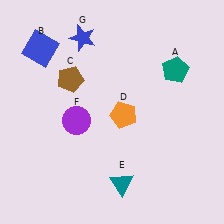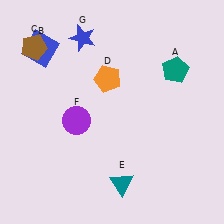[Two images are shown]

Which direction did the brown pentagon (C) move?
The brown pentagon (C) moved left.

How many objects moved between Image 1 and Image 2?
2 objects moved between the two images.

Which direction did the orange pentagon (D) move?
The orange pentagon (D) moved up.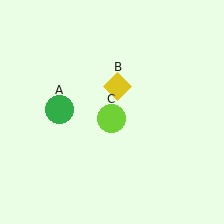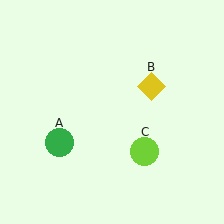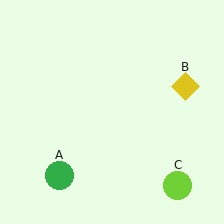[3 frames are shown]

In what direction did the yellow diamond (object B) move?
The yellow diamond (object B) moved right.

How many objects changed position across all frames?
3 objects changed position: green circle (object A), yellow diamond (object B), lime circle (object C).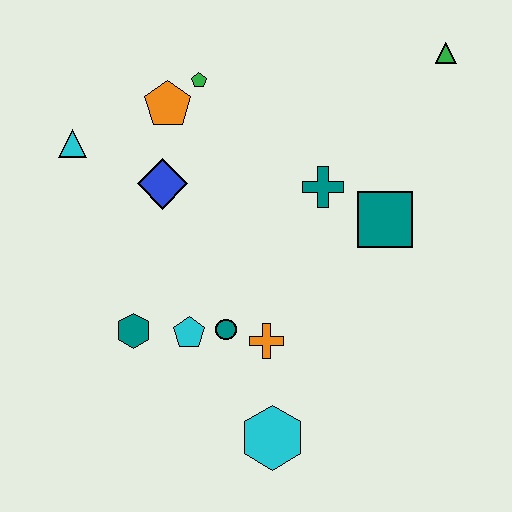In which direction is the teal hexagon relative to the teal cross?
The teal hexagon is to the left of the teal cross.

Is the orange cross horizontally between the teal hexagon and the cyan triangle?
No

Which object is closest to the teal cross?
The teal square is closest to the teal cross.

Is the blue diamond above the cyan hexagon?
Yes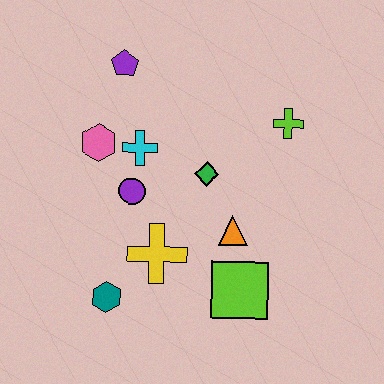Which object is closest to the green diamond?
The orange triangle is closest to the green diamond.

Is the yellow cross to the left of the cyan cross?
No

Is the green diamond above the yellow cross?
Yes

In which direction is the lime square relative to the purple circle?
The lime square is to the right of the purple circle.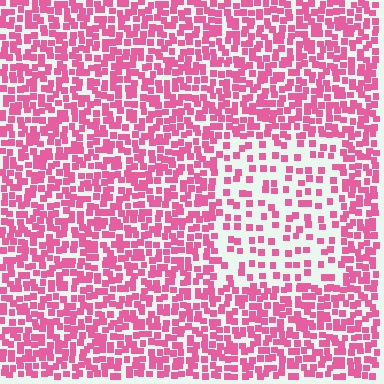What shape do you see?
I see a rectangle.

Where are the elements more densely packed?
The elements are more densely packed outside the rectangle boundary.